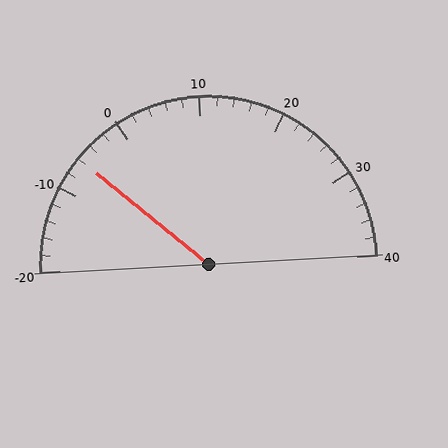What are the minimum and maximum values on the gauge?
The gauge ranges from -20 to 40.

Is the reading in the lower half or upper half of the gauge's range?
The reading is in the lower half of the range (-20 to 40).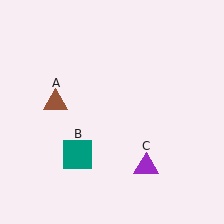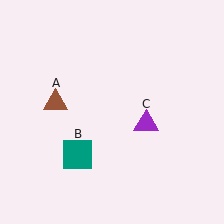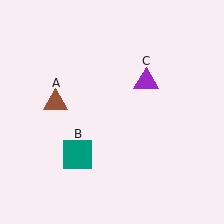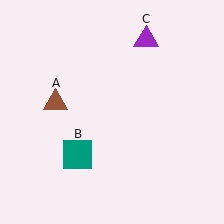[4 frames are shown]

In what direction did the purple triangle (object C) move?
The purple triangle (object C) moved up.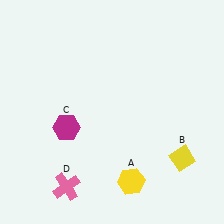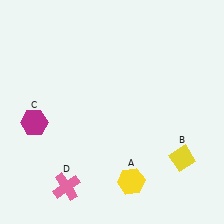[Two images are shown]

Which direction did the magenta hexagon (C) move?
The magenta hexagon (C) moved left.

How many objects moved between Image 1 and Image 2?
1 object moved between the two images.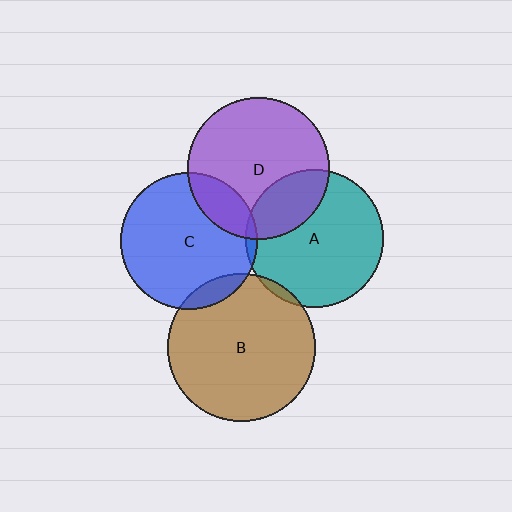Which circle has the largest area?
Circle B (brown).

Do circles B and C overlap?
Yes.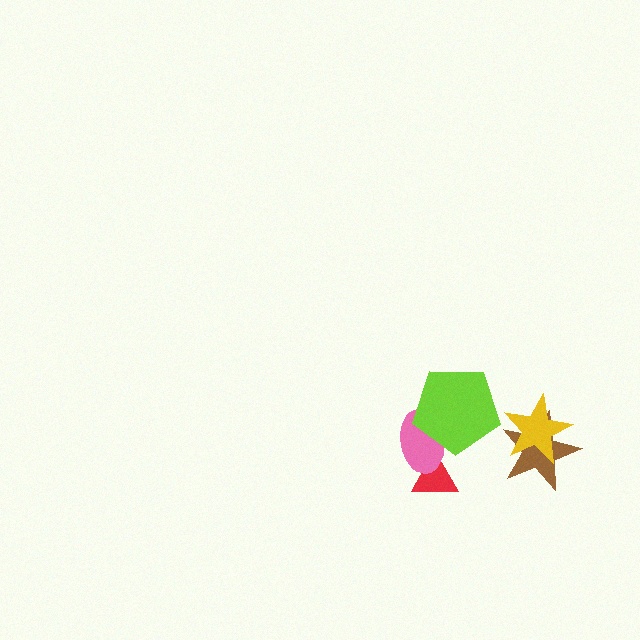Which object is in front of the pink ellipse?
The lime pentagon is in front of the pink ellipse.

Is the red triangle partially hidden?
Yes, it is partially covered by another shape.